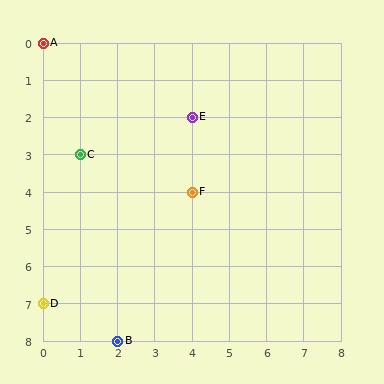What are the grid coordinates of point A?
Point A is at grid coordinates (0, 0).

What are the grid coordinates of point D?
Point D is at grid coordinates (0, 7).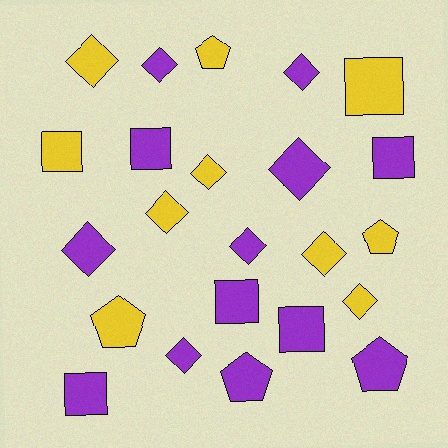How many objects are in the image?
There are 23 objects.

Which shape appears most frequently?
Diamond, with 11 objects.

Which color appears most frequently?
Purple, with 13 objects.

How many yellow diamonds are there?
There are 5 yellow diamonds.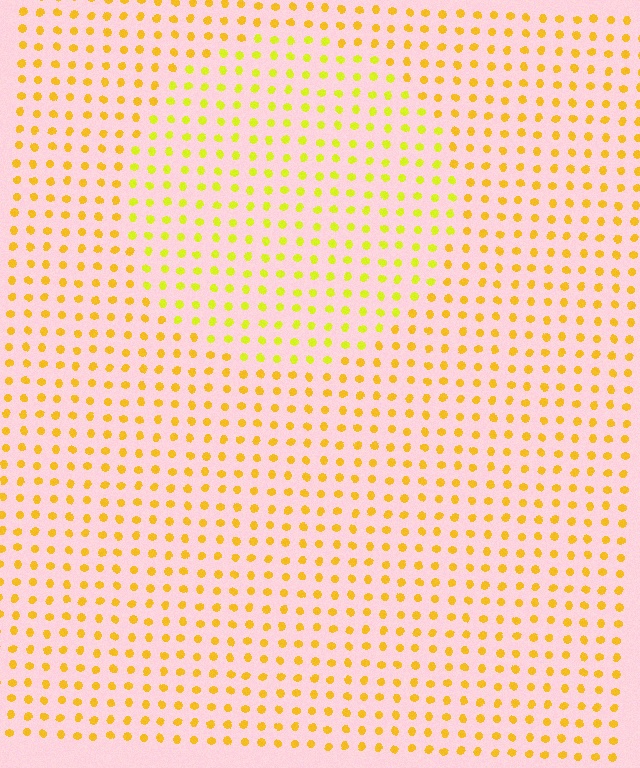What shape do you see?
I see a circle.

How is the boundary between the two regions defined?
The boundary is defined purely by a slight shift in hue (about 24 degrees). Spacing, size, and orientation are identical on both sides.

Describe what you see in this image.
The image is filled with small yellow elements in a uniform arrangement. A circle-shaped region is visible where the elements are tinted to a slightly different hue, forming a subtle color boundary.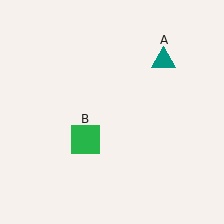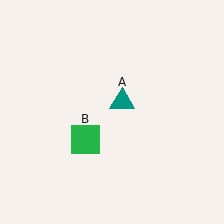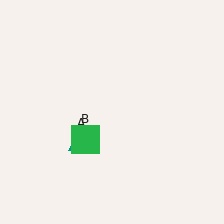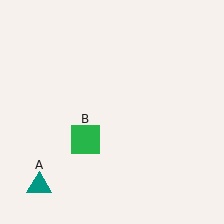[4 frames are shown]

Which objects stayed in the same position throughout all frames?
Green square (object B) remained stationary.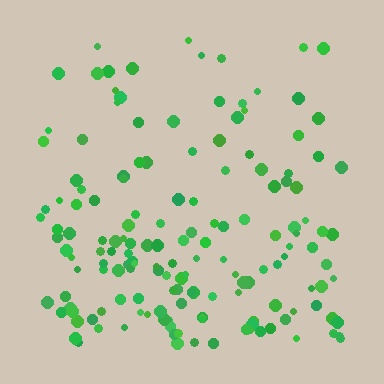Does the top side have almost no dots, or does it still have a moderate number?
Still a moderate number, just noticeably fewer than the bottom.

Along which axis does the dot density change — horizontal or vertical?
Vertical.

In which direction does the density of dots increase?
From top to bottom, with the bottom side densest.